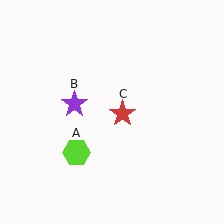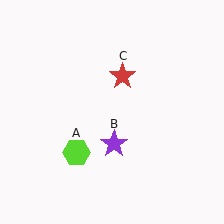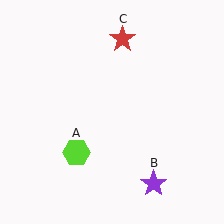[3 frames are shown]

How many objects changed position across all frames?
2 objects changed position: purple star (object B), red star (object C).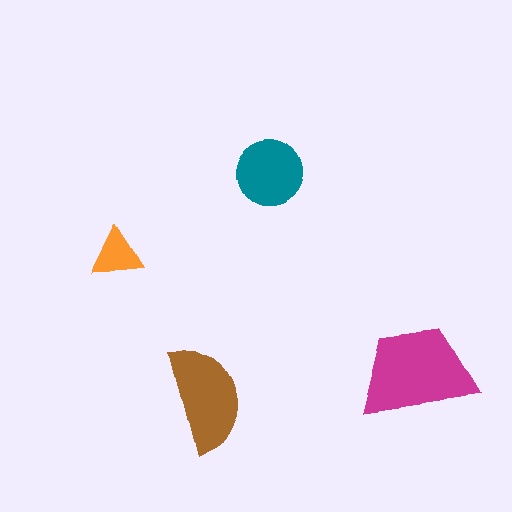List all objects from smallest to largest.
The orange triangle, the teal circle, the brown semicircle, the magenta trapezoid.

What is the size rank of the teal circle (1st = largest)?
3rd.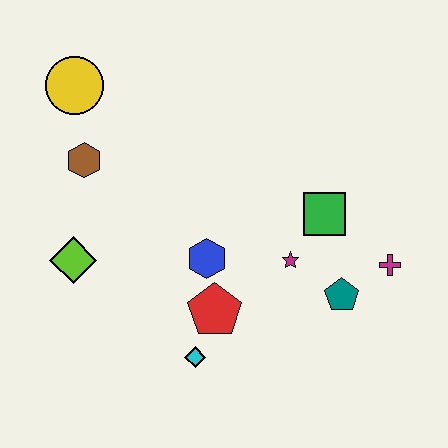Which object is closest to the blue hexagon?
The red pentagon is closest to the blue hexagon.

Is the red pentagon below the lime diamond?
Yes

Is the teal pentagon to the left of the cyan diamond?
No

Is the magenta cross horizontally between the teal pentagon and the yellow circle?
No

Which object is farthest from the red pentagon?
The yellow circle is farthest from the red pentagon.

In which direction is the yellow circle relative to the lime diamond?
The yellow circle is above the lime diamond.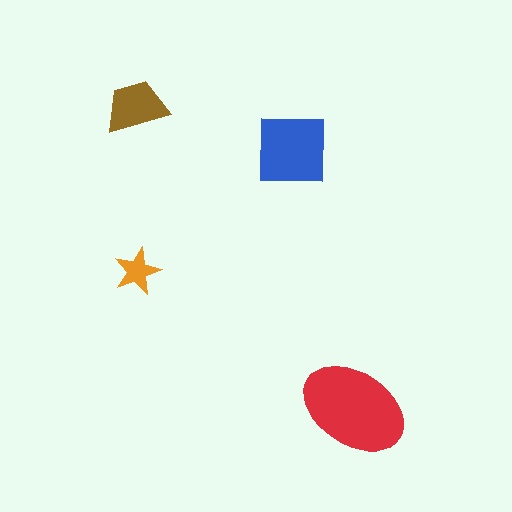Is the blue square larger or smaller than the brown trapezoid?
Larger.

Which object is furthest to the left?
The brown trapezoid is leftmost.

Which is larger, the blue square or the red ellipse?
The red ellipse.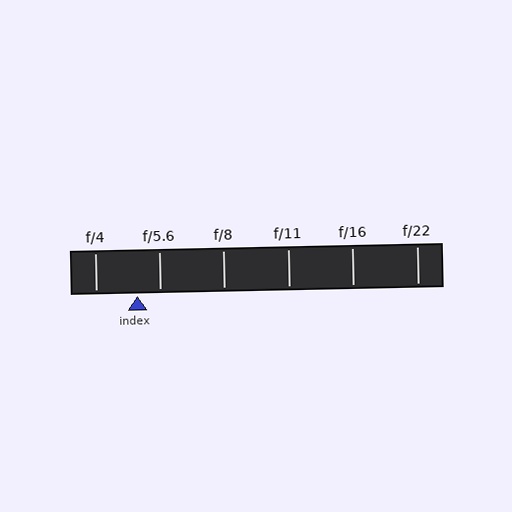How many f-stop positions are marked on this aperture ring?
There are 6 f-stop positions marked.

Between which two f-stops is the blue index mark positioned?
The index mark is between f/4 and f/5.6.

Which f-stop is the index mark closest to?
The index mark is closest to f/5.6.